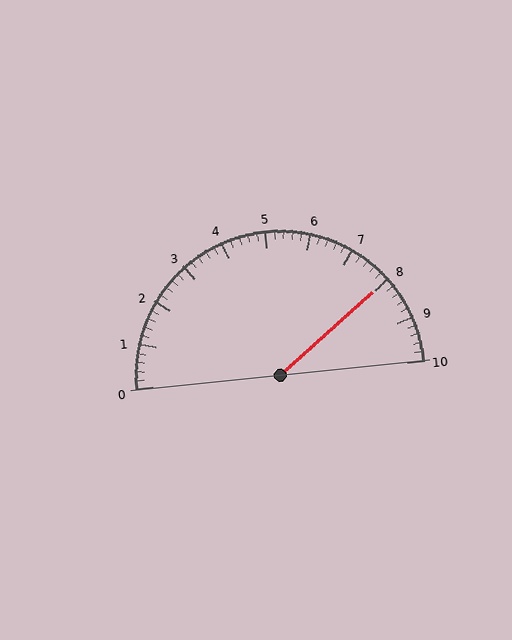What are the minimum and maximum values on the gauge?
The gauge ranges from 0 to 10.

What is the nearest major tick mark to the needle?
The nearest major tick mark is 8.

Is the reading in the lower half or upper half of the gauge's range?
The reading is in the upper half of the range (0 to 10).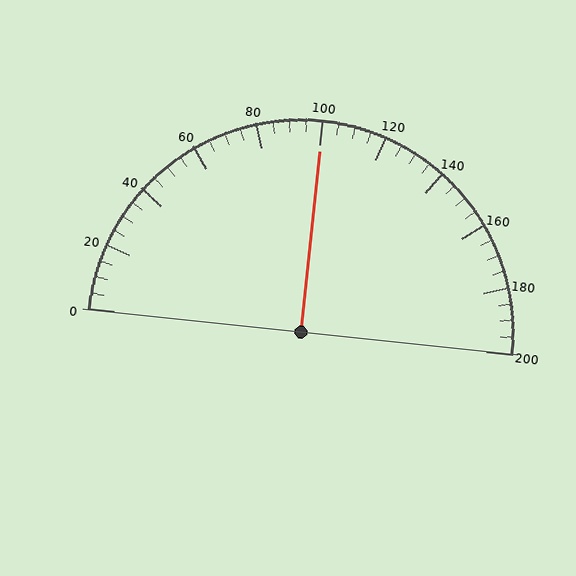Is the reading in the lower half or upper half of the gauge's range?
The reading is in the upper half of the range (0 to 200).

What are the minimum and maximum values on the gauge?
The gauge ranges from 0 to 200.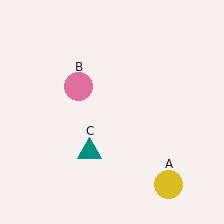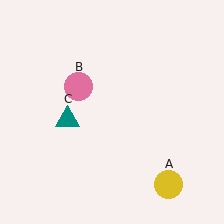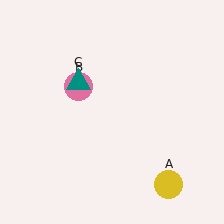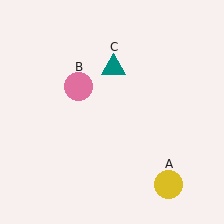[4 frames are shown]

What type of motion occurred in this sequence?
The teal triangle (object C) rotated clockwise around the center of the scene.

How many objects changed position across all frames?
1 object changed position: teal triangle (object C).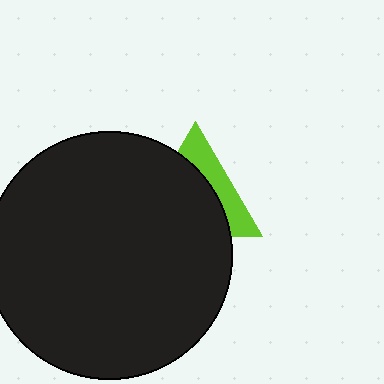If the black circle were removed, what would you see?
You would see the complete lime triangle.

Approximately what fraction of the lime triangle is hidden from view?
Roughly 66% of the lime triangle is hidden behind the black circle.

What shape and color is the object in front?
The object in front is a black circle.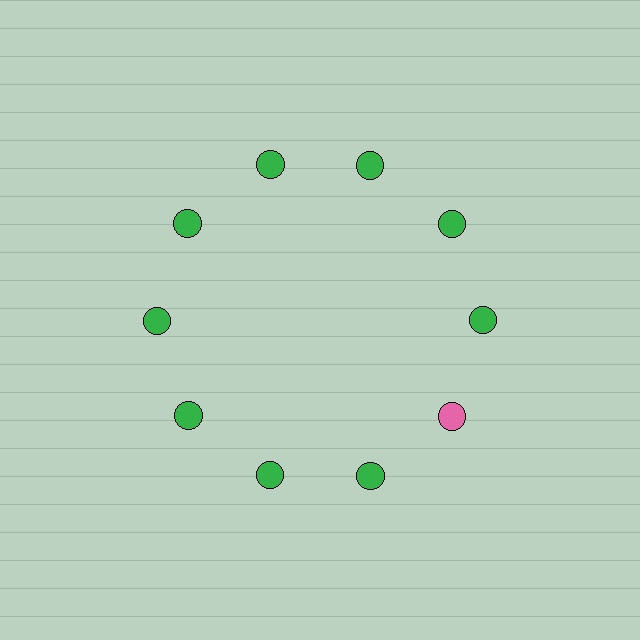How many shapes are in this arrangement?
There are 10 shapes arranged in a ring pattern.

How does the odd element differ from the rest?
It has a different color: pink instead of green.